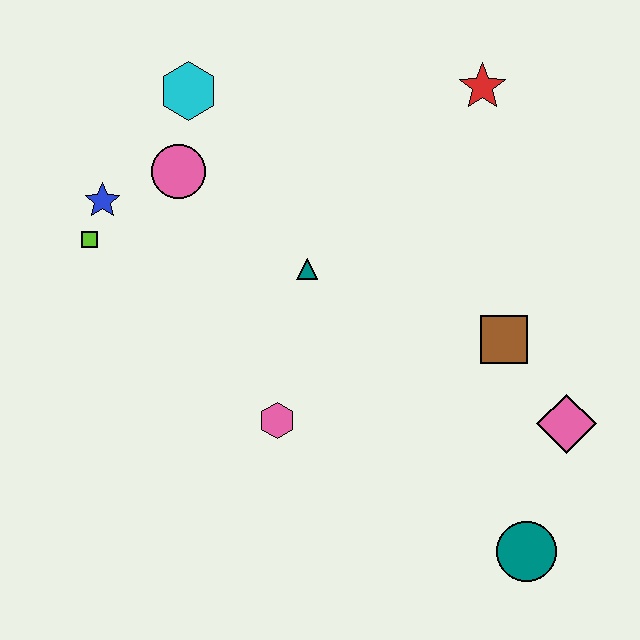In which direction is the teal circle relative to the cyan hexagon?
The teal circle is below the cyan hexagon.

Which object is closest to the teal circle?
The pink diamond is closest to the teal circle.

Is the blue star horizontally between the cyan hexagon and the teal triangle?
No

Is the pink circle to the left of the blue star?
No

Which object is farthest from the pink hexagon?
The red star is farthest from the pink hexagon.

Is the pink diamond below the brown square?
Yes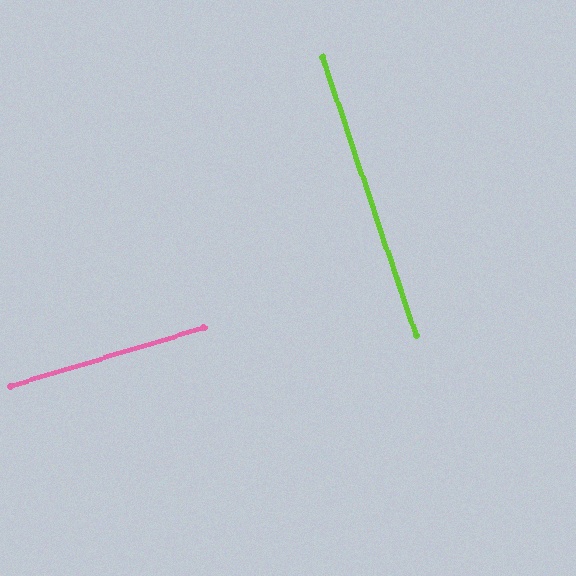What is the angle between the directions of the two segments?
Approximately 88 degrees.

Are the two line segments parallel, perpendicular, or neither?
Perpendicular — they meet at approximately 88°.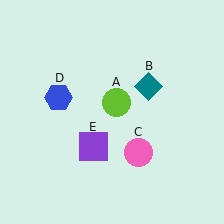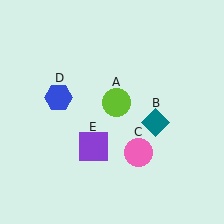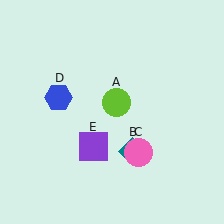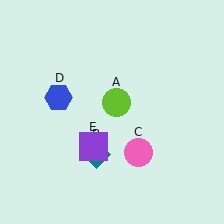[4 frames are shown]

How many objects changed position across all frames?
1 object changed position: teal diamond (object B).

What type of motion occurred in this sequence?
The teal diamond (object B) rotated clockwise around the center of the scene.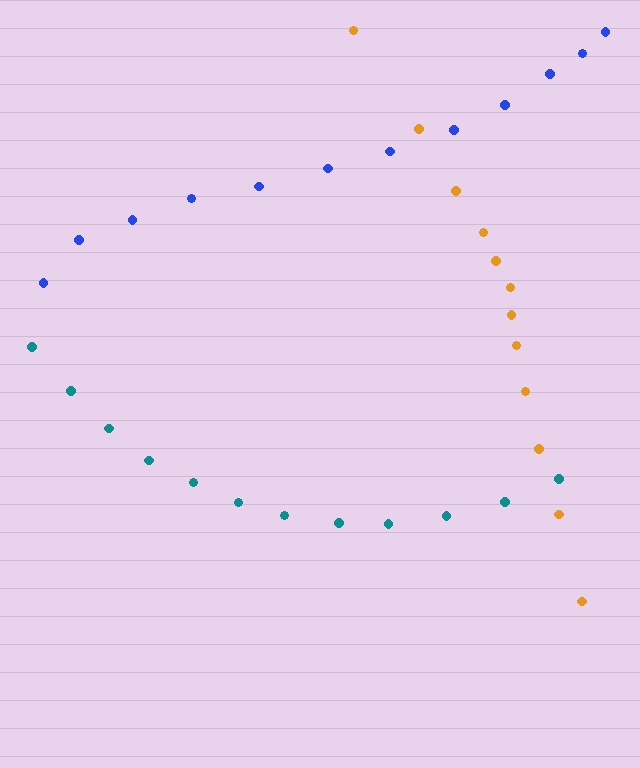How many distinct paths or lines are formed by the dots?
There are 3 distinct paths.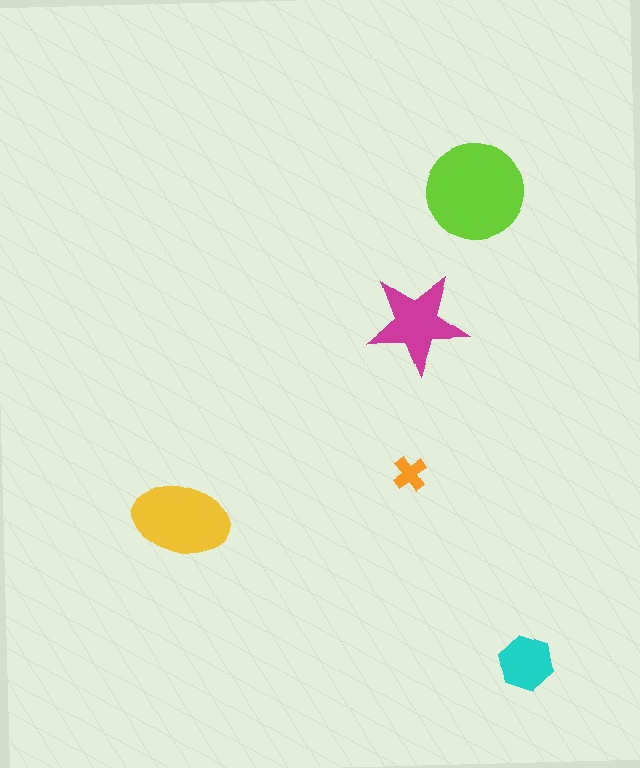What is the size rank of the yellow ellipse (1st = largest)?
2nd.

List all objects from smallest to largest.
The orange cross, the cyan hexagon, the magenta star, the yellow ellipse, the lime circle.